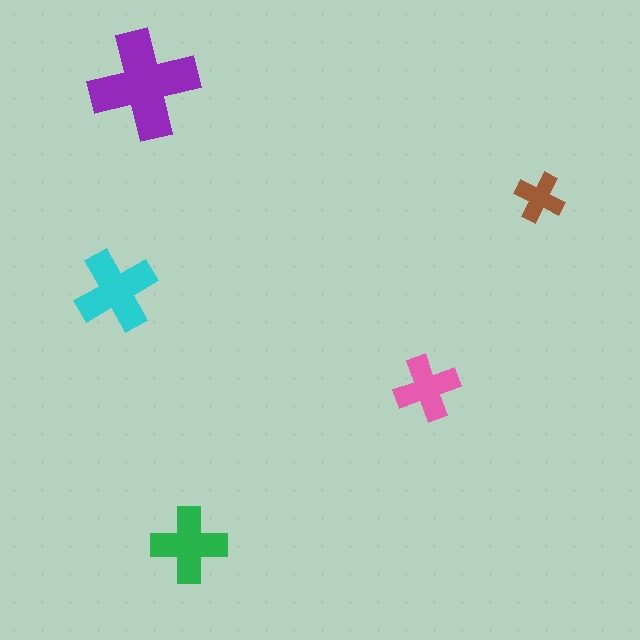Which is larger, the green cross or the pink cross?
The green one.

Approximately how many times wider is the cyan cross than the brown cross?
About 1.5 times wider.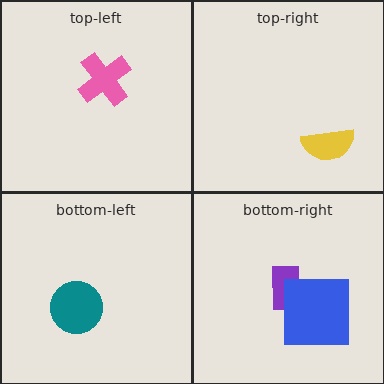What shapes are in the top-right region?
The yellow semicircle.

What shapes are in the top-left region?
The pink cross.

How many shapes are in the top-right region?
1.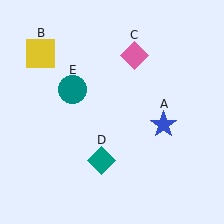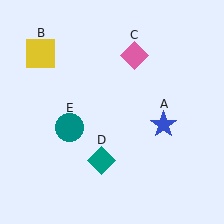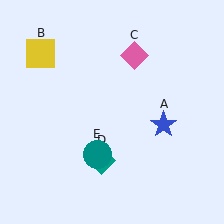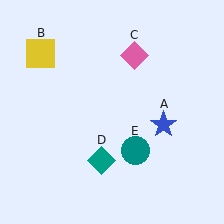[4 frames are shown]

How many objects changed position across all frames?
1 object changed position: teal circle (object E).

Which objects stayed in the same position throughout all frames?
Blue star (object A) and yellow square (object B) and pink diamond (object C) and teal diamond (object D) remained stationary.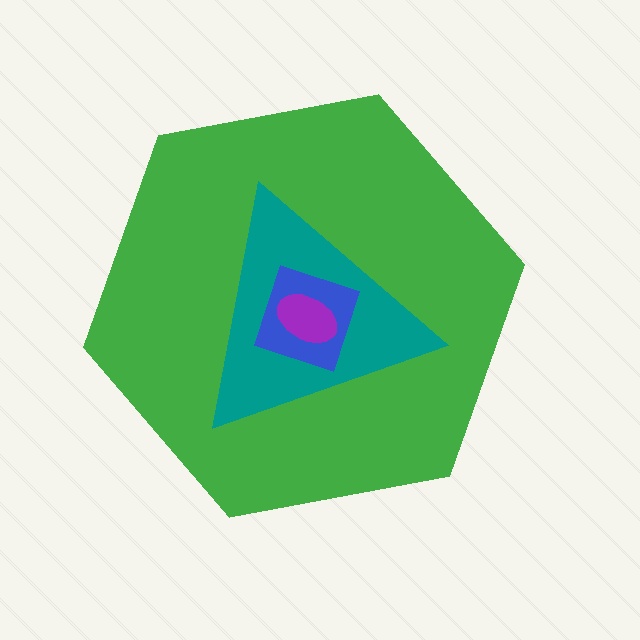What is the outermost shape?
The green hexagon.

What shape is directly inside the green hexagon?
The teal triangle.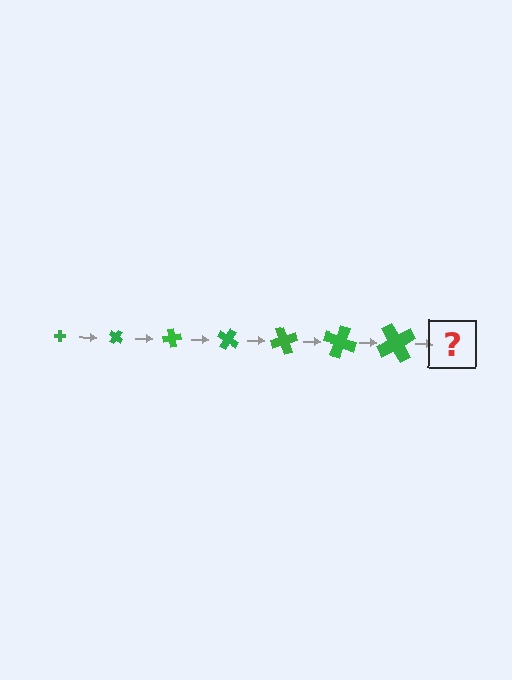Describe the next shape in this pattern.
It should be a cross, larger than the previous one and rotated 280 degrees from the start.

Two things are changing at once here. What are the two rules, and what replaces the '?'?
The two rules are that the cross grows larger each step and it rotates 40 degrees each step. The '?' should be a cross, larger than the previous one and rotated 280 degrees from the start.